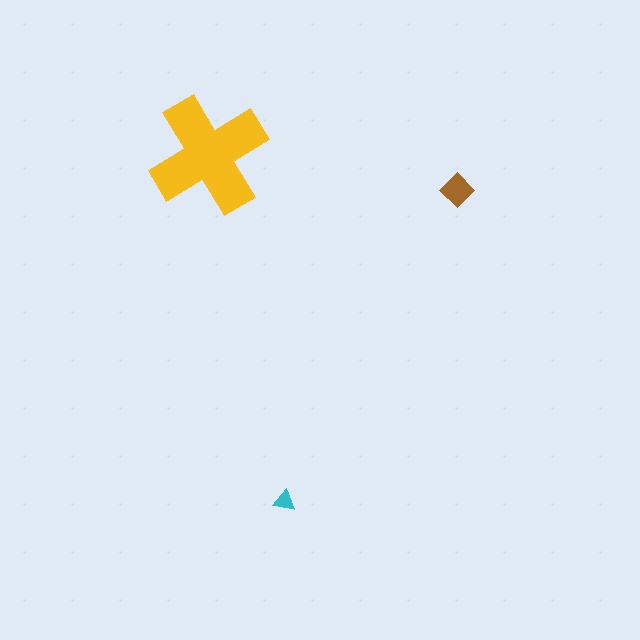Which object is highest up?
The yellow cross is topmost.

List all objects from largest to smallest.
The yellow cross, the brown diamond, the cyan triangle.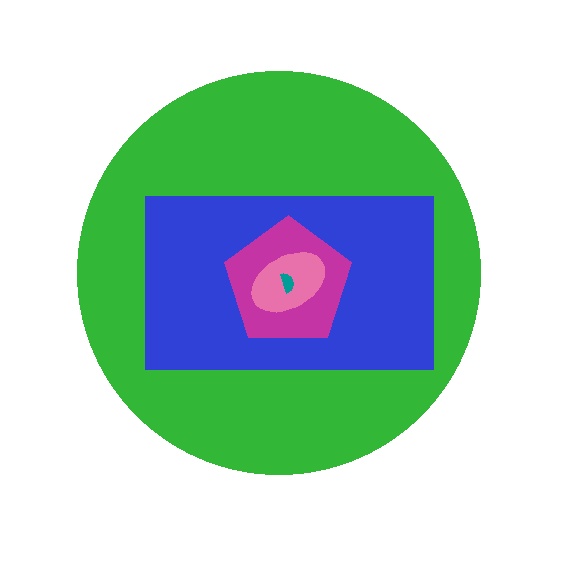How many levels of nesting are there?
5.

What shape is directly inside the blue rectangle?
The magenta pentagon.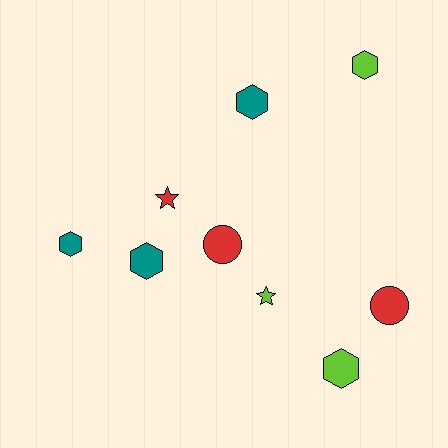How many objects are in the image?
There are 9 objects.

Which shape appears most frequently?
Hexagon, with 5 objects.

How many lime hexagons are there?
There are 2 lime hexagons.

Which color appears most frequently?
Teal, with 3 objects.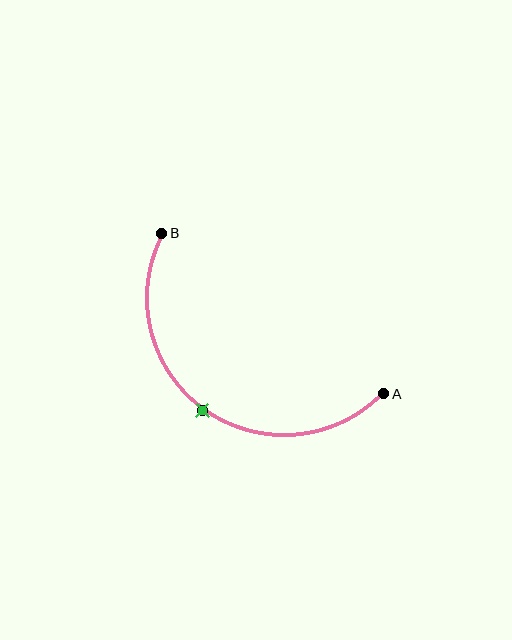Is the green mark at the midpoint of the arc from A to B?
Yes. The green mark lies on the arc at equal arc-length from both A and B — it is the arc midpoint.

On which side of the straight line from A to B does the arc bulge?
The arc bulges below and to the left of the straight line connecting A and B.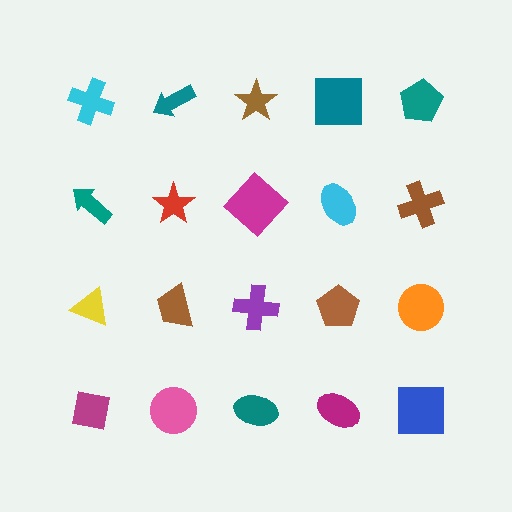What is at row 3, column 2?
A brown trapezoid.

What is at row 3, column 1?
A yellow triangle.